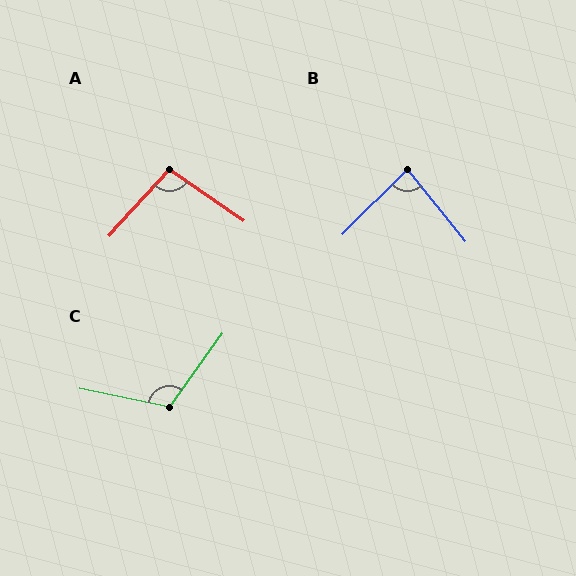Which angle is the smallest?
B, at approximately 84 degrees.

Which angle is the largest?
C, at approximately 114 degrees.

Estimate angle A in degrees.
Approximately 98 degrees.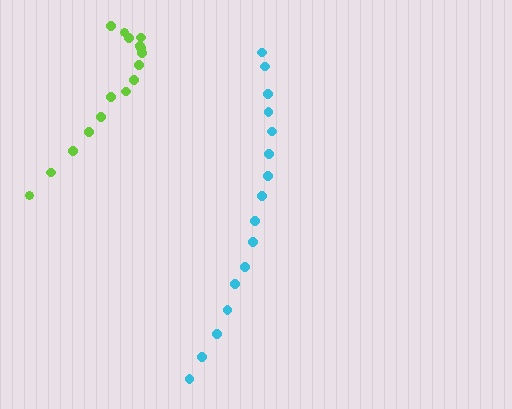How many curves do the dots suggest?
There are 2 distinct paths.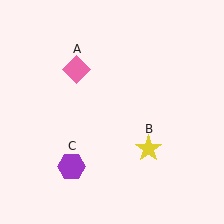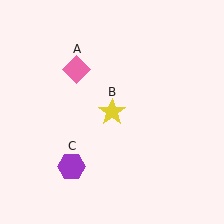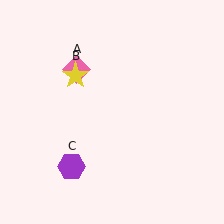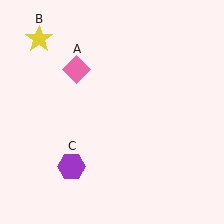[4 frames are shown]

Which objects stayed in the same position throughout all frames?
Pink diamond (object A) and purple hexagon (object C) remained stationary.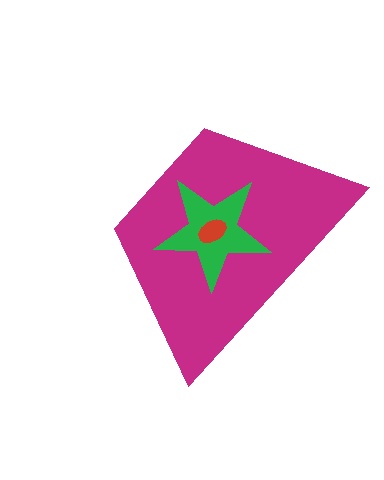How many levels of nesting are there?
3.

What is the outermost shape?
The magenta trapezoid.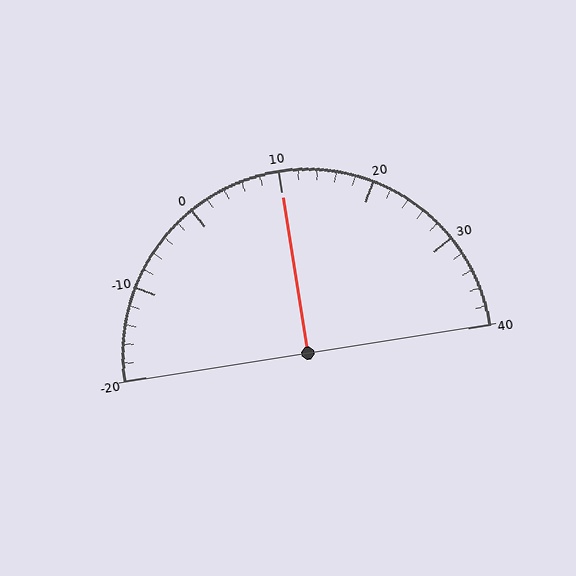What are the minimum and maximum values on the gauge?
The gauge ranges from -20 to 40.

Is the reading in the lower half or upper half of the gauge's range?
The reading is in the upper half of the range (-20 to 40).